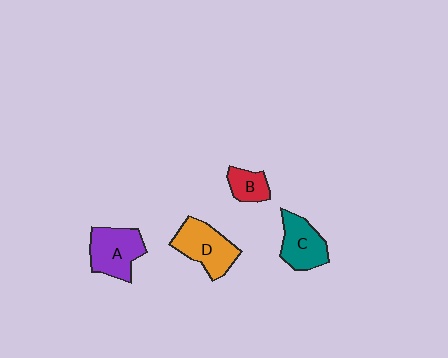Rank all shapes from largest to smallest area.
From largest to smallest: D (orange), A (purple), C (teal), B (red).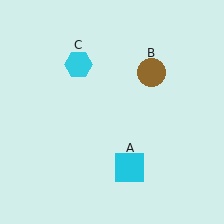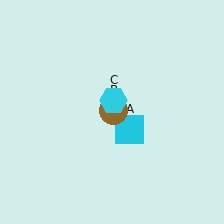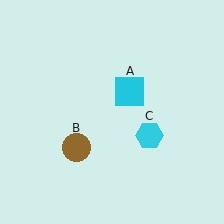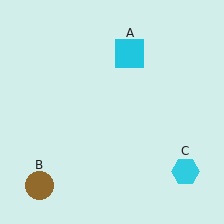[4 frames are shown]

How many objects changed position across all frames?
3 objects changed position: cyan square (object A), brown circle (object B), cyan hexagon (object C).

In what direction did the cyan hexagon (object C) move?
The cyan hexagon (object C) moved down and to the right.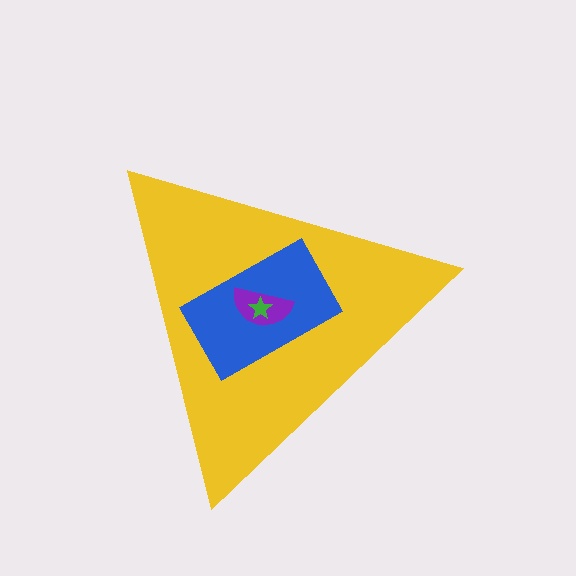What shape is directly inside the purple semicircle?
The green star.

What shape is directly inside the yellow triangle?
The blue rectangle.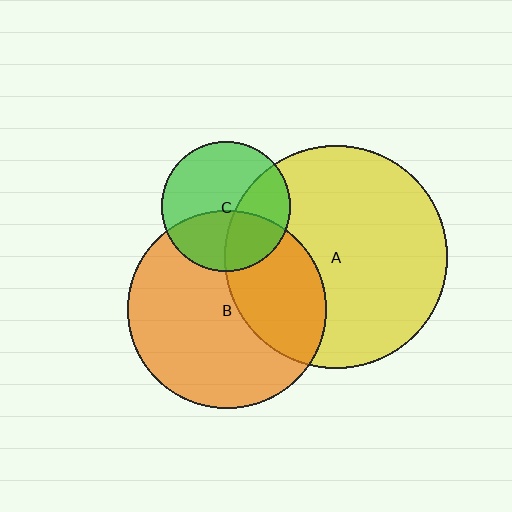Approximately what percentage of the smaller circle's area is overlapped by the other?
Approximately 40%.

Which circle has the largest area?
Circle A (yellow).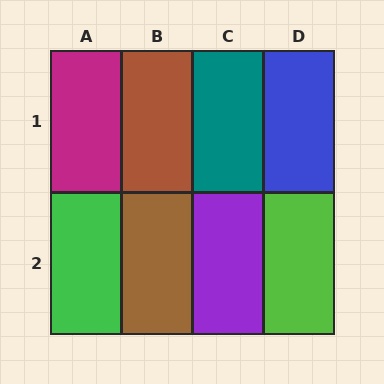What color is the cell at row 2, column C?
Purple.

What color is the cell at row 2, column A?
Green.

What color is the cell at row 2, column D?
Lime.